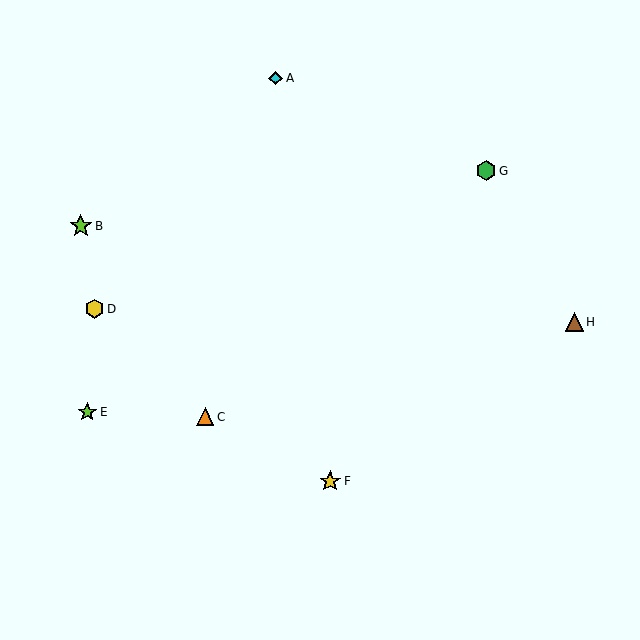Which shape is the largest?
The lime star (labeled B) is the largest.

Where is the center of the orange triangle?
The center of the orange triangle is at (205, 417).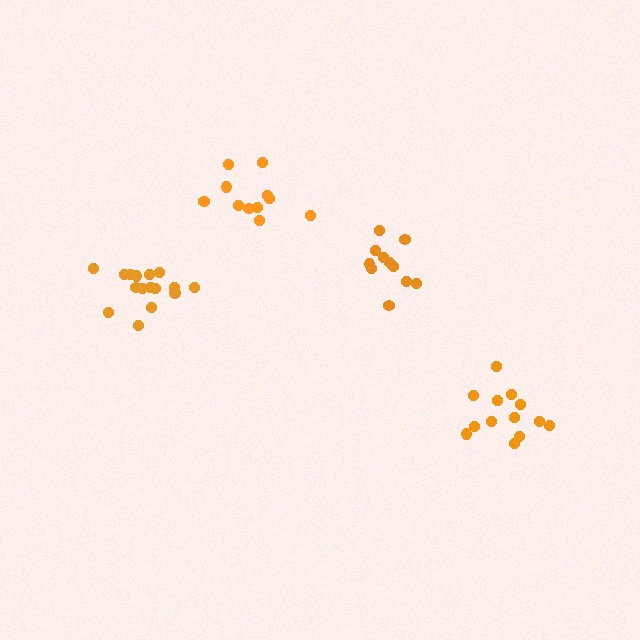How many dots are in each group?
Group 1: 16 dots, Group 2: 11 dots, Group 3: 13 dots, Group 4: 12 dots (52 total).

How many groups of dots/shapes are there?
There are 4 groups.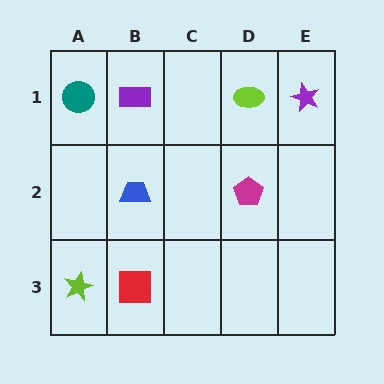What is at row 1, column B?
A purple rectangle.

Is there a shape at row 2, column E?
No, that cell is empty.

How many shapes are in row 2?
2 shapes.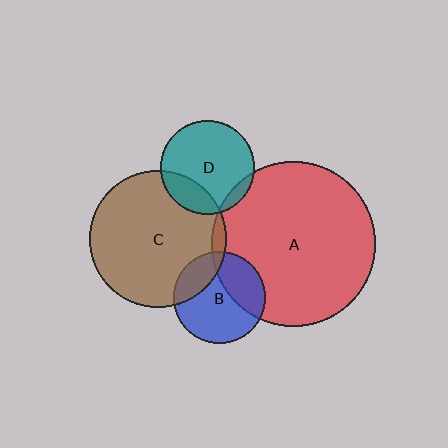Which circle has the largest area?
Circle A (red).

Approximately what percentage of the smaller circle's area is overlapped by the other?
Approximately 20%.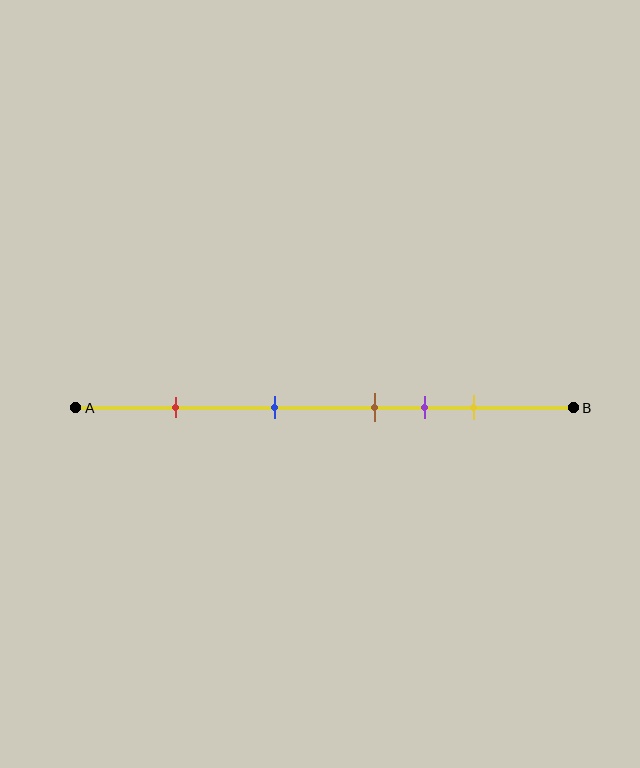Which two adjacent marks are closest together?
The brown and purple marks are the closest adjacent pair.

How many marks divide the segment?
There are 5 marks dividing the segment.